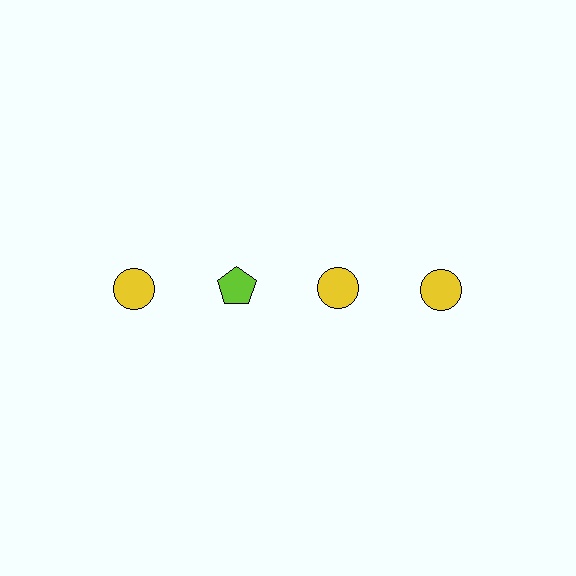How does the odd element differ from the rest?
It differs in both color (lime instead of yellow) and shape (pentagon instead of circle).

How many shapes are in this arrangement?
There are 4 shapes arranged in a grid pattern.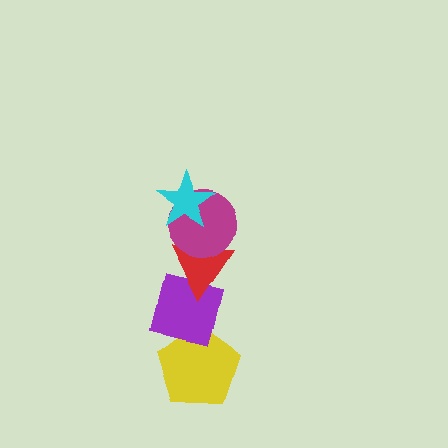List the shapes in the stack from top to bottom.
From top to bottom: the cyan star, the magenta circle, the red triangle, the purple square, the yellow pentagon.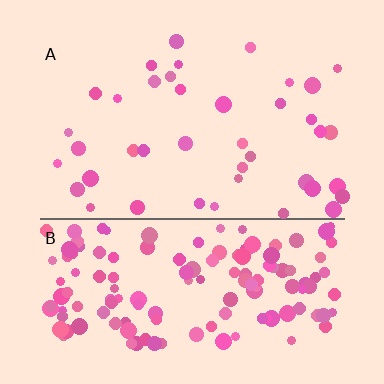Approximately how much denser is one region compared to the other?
Approximately 3.9× — region B over region A.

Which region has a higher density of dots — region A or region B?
B (the bottom).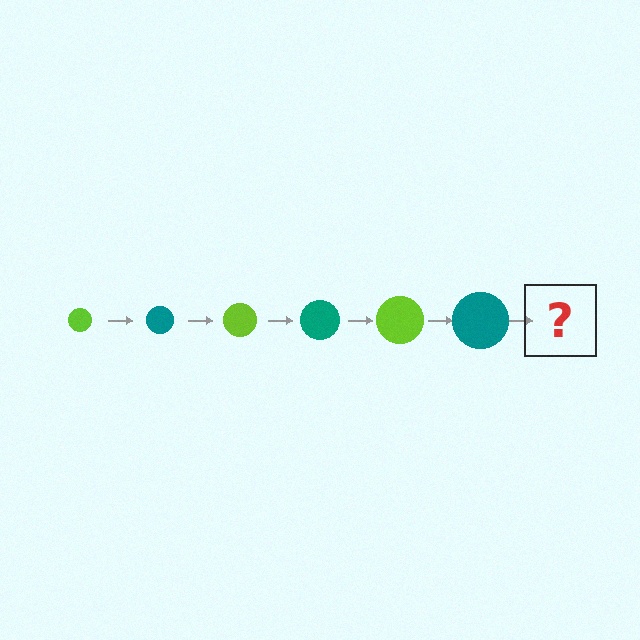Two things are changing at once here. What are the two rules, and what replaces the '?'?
The two rules are that the circle grows larger each step and the color cycles through lime and teal. The '?' should be a lime circle, larger than the previous one.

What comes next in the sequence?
The next element should be a lime circle, larger than the previous one.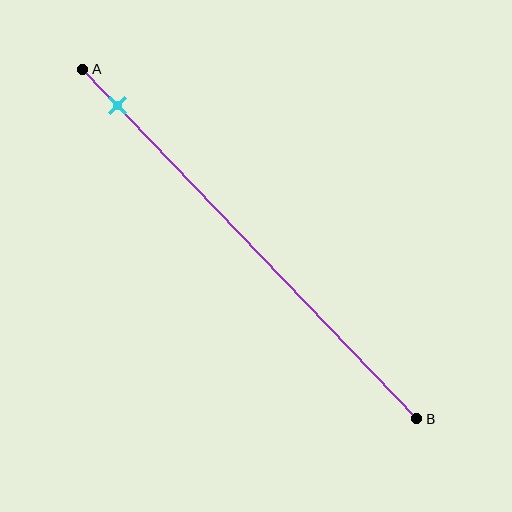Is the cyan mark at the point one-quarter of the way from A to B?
No, the mark is at about 10% from A, not at the 25% one-quarter point.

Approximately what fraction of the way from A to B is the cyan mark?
The cyan mark is approximately 10% of the way from A to B.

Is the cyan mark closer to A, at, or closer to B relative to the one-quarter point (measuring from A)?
The cyan mark is closer to point A than the one-quarter point of segment AB.